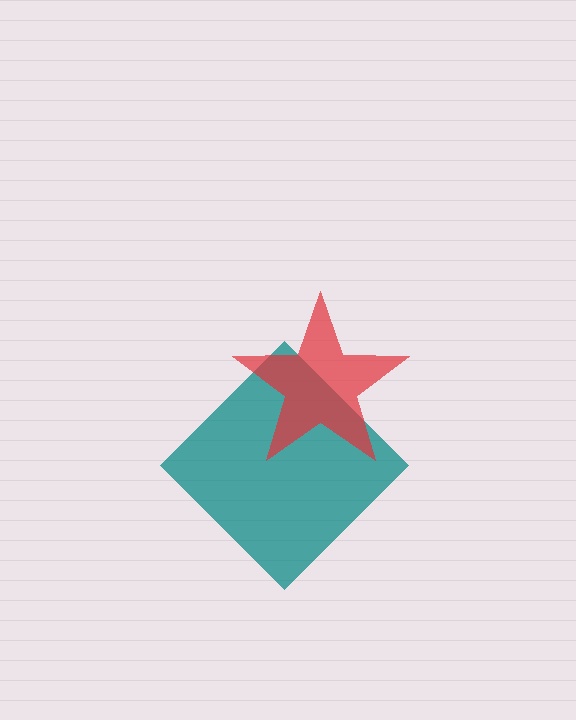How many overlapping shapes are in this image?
There are 2 overlapping shapes in the image.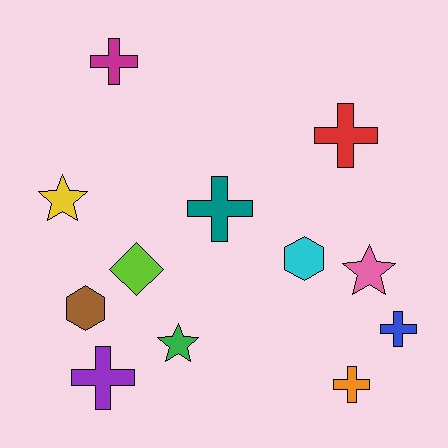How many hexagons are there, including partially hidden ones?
There are 2 hexagons.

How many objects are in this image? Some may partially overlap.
There are 12 objects.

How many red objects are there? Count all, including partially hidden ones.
There is 1 red object.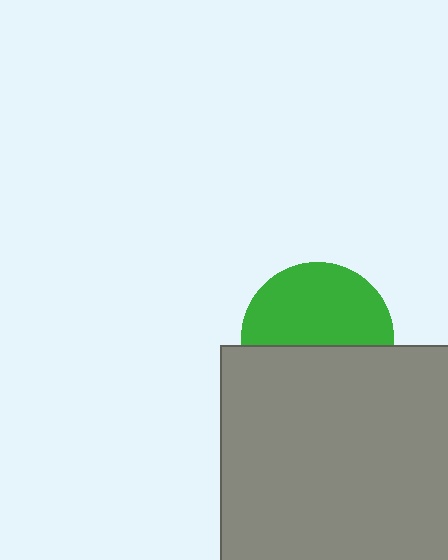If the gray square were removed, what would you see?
You would see the complete green circle.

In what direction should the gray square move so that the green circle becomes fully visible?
The gray square should move down. That is the shortest direction to clear the overlap and leave the green circle fully visible.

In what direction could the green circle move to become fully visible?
The green circle could move up. That would shift it out from behind the gray square entirely.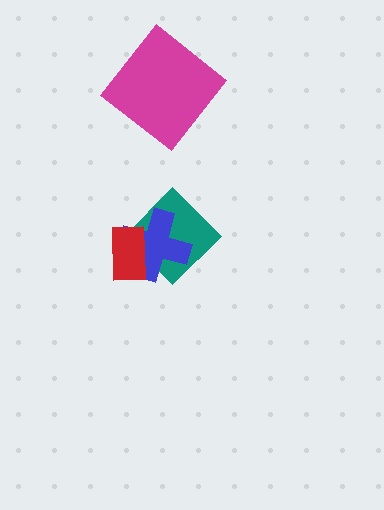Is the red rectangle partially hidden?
No, no other shape covers it.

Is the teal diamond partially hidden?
Yes, it is partially covered by another shape.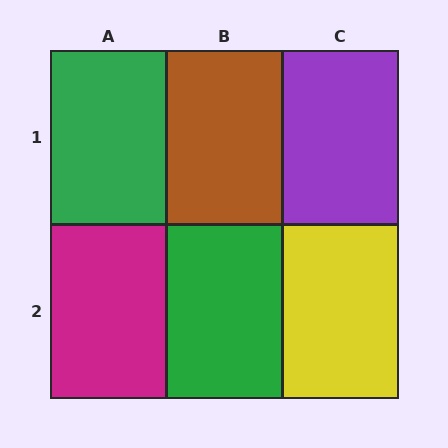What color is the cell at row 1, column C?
Purple.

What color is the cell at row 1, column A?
Green.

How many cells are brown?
1 cell is brown.